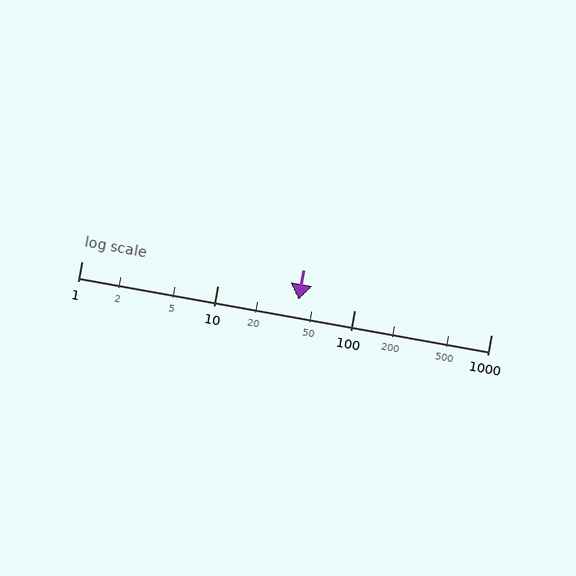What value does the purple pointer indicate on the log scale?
The pointer indicates approximately 39.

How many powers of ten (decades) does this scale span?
The scale spans 3 decades, from 1 to 1000.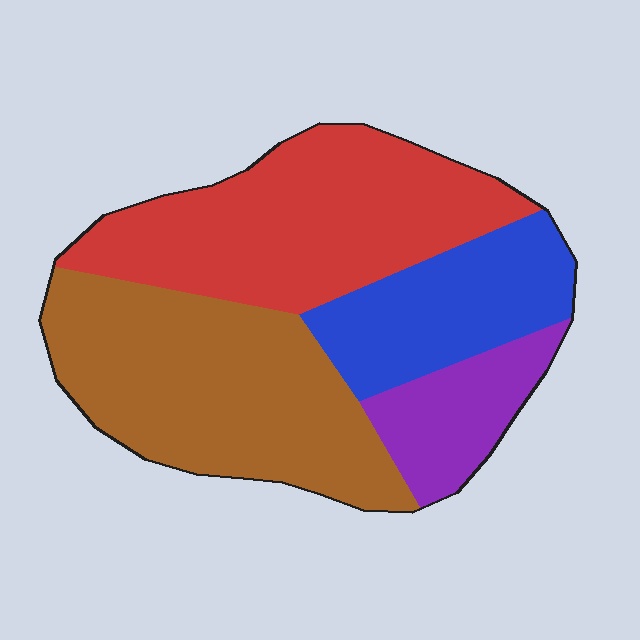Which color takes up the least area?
Purple, at roughly 10%.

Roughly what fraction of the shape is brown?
Brown covers 36% of the shape.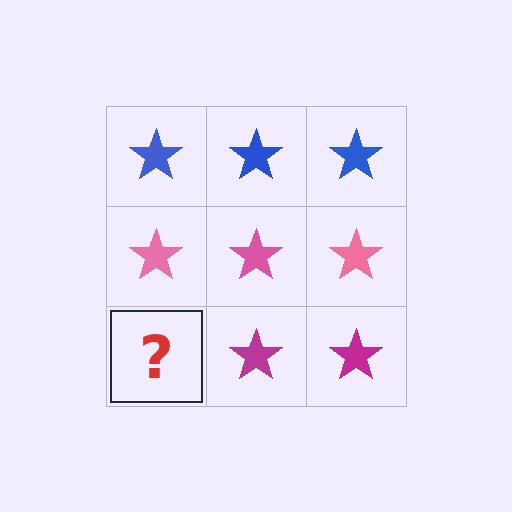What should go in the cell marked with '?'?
The missing cell should contain a magenta star.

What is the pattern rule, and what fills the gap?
The rule is that each row has a consistent color. The gap should be filled with a magenta star.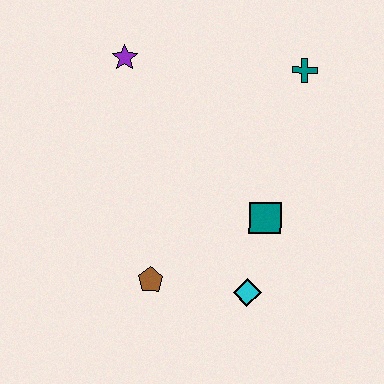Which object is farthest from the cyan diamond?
The purple star is farthest from the cyan diamond.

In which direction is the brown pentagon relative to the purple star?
The brown pentagon is below the purple star.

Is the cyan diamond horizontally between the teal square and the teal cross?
No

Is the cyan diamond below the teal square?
Yes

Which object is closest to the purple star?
The teal cross is closest to the purple star.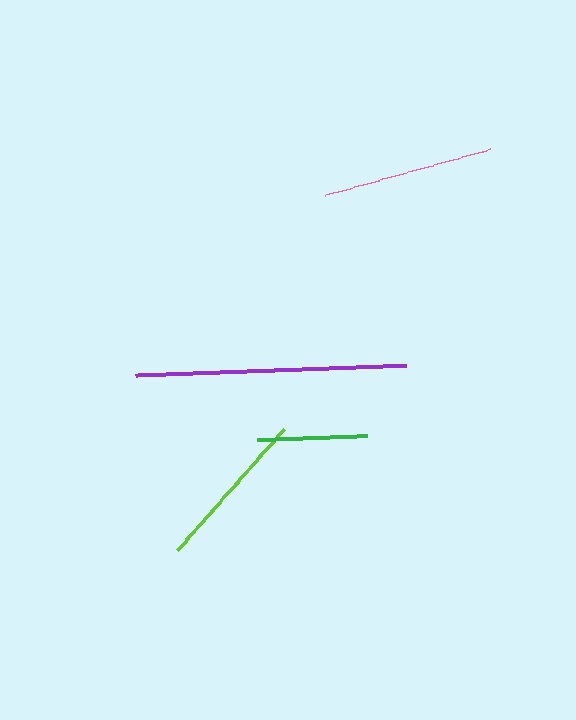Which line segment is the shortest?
The green line is the shortest at approximately 110 pixels.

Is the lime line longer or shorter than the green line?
The lime line is longer than the green line.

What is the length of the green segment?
The green segment is approximately 110 pixels long.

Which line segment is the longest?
The purple line is the longest at approximately 271 pixels.